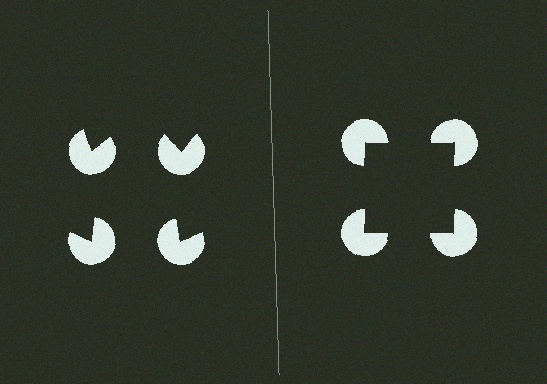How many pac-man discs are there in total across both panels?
8 — 4 on each side.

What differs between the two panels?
The pac-man discs are positioned identically on both sides; only the wedge orientations differ. On the right they align to a square; on the left they are misaligned.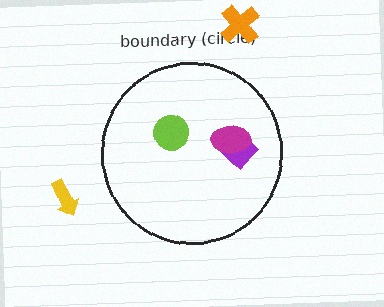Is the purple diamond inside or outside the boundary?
Inside.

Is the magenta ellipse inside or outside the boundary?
Inside.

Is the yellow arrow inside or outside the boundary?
Outside.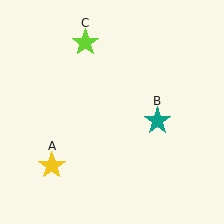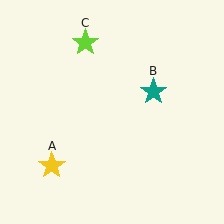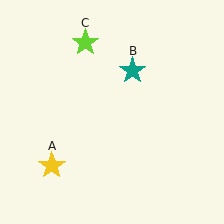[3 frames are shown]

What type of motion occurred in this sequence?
The teal star (object B) rotated counterclockwise around the center of the scene.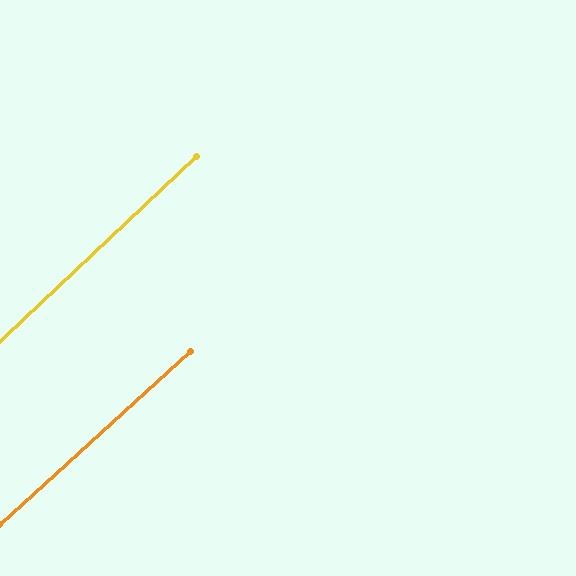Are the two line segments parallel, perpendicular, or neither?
Parallel — their directions differ by only 1.1°.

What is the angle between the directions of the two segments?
Approximately 1 degree.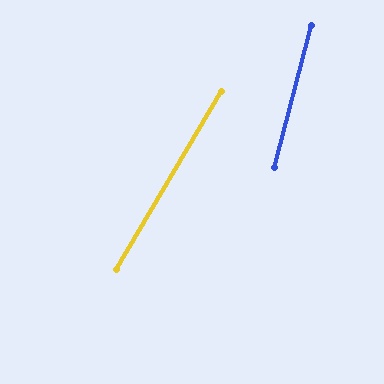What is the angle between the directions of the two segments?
Approximately 16 degrees.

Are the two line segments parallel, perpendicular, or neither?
Neither parallel nor perpendicular — they differ by about 16°.